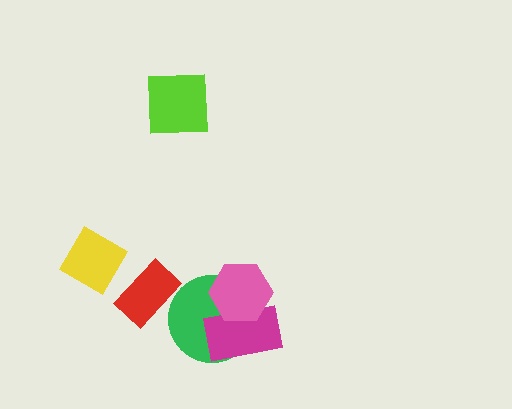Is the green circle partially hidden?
Yes, it is partially covered by another shape.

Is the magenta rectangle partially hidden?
Yes, it is partially covered by another shape.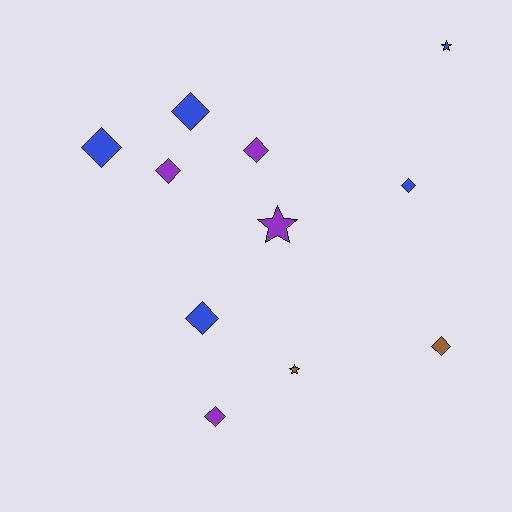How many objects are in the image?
There are 11 objects.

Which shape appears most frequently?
Diamond, with 8 objects.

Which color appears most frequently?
Blue, with 5 objects.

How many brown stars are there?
There is 1 brown star.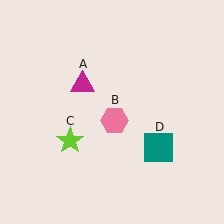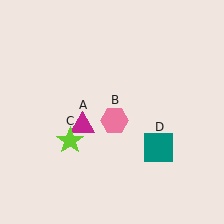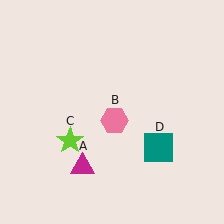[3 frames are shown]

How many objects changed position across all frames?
1 object changed position: magenta triangle (object A).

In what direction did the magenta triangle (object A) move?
The magenta triangle (object A) moved down.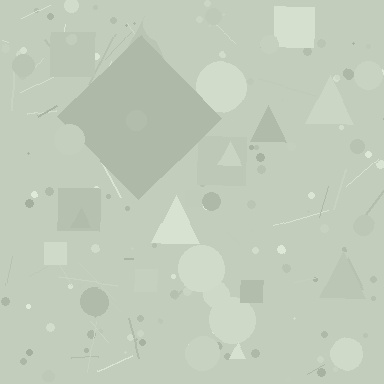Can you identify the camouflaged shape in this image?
The camouflaged shape is a diamond.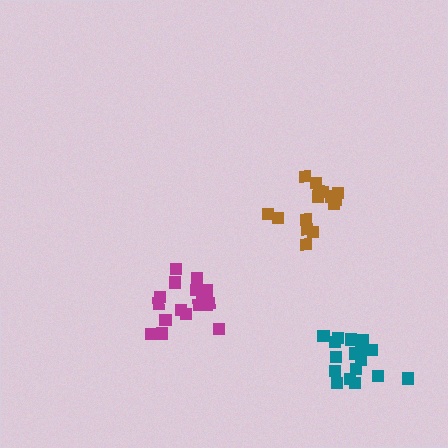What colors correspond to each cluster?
The clusters are colored: magenta, teal, brown.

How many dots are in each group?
Group 1: 17 dots, Group 2: 18 dots, Group 3: 15 dots (50 total).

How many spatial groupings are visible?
There are 3 spatial groupings.